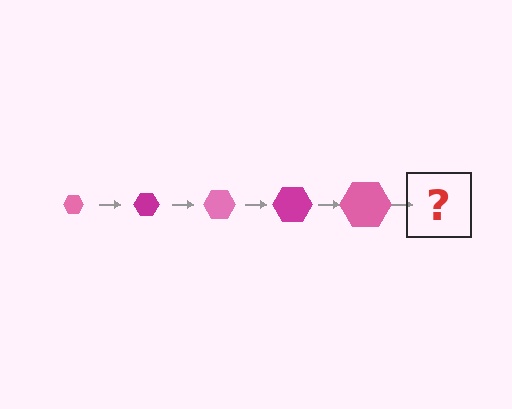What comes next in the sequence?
The next element should be a magenta hexagon, larger than the previous one.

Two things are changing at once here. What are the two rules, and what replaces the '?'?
The two rules are that the hexagon grows larger each step and the color cycles through pink and magenta. The '?' should be a magenta hexagon, larger than the previous one.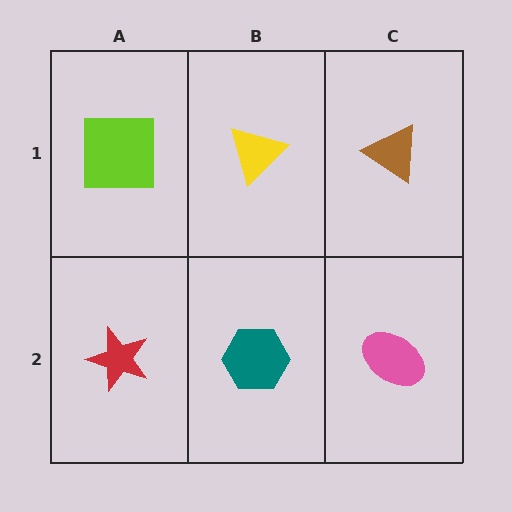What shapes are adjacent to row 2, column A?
A lime square (row 1, column A), a teal hexagon (row 2, column B).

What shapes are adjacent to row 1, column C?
A pink ellipse (row 2, column C), a yellow triangle (row 1, column B).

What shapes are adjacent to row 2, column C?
A brown triangle (row 1, column C), a teal hexagon (row 2, column B).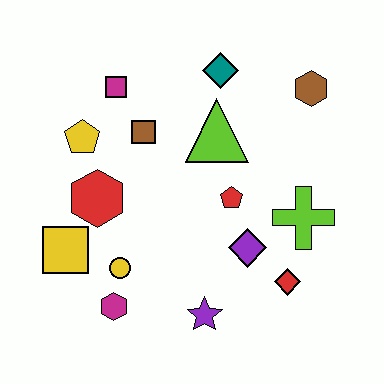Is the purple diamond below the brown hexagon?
Yes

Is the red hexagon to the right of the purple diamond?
No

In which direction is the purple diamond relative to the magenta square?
The purple diamond is below the magenta square.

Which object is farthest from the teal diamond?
The magenta hexagon is farthest from the teal diamond.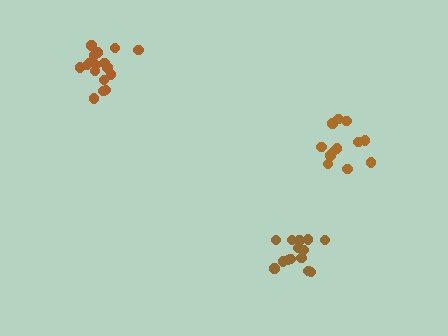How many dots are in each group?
Group 1: 14 dots, Group 2: 18 dots, Group 3: 12 dots (44 total).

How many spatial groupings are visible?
There are 3 spatial groupings.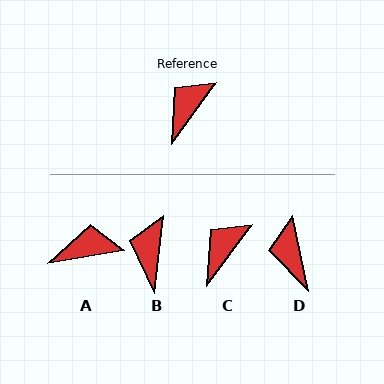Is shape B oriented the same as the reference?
No, it is off by about 29 degrees.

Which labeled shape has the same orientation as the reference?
C.